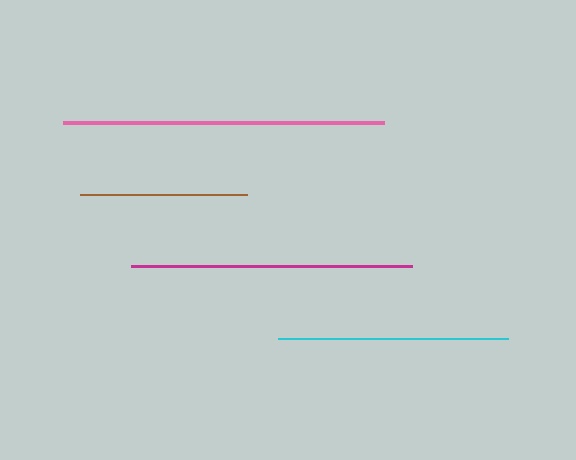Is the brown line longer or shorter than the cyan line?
The cyan line is longer than the brown line.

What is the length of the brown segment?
The brown segment is approximately 167 pixels long.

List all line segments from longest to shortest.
From longest to shortest: pink, magenta, cyan, brown.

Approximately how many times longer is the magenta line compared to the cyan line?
The magenta line is approximately 1.2 times the length of the cyan line.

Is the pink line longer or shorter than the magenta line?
The pink line is longer than the magenta line.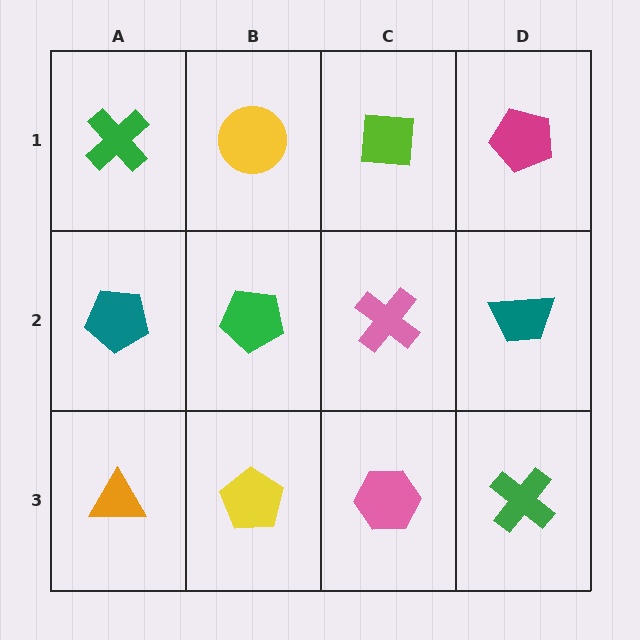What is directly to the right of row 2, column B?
A pink cross.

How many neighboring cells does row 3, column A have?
2.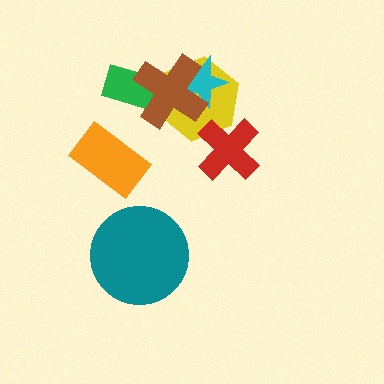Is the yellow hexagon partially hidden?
Yes, it is partially covered by another shape.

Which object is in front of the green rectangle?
The brown cross is in front of the green rectangle.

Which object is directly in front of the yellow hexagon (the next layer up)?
The cyan star is directly in front of the yellow hexagon.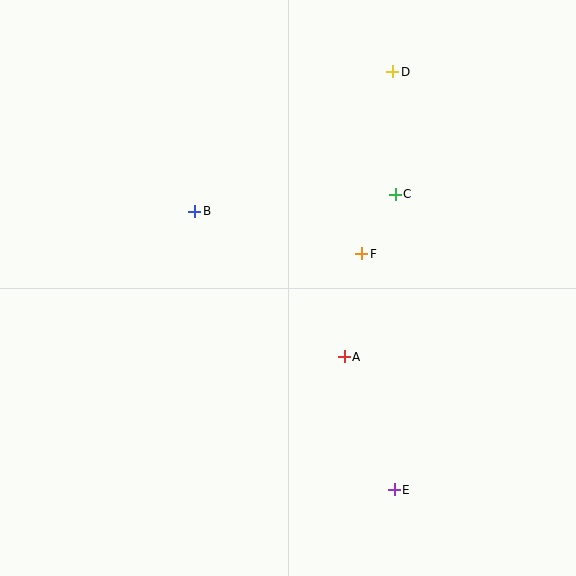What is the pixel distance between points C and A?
The distance between C and A is 171 pixels.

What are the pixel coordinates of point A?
Point A is at (344, 357).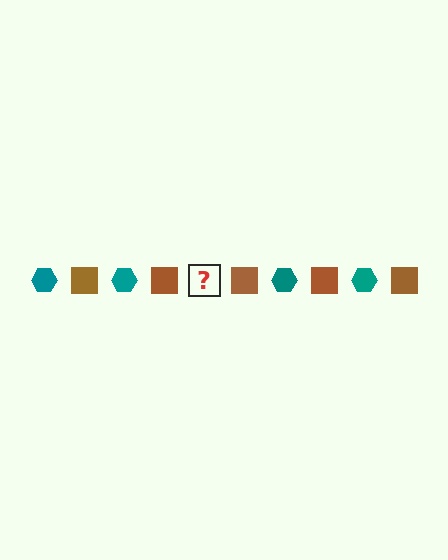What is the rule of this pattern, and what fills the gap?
The rule is that the pattern alternates between teal hexagon and brown square. The gap should be filled with a teal hexagon.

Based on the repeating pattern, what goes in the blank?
The blank should be a teal hexagon.